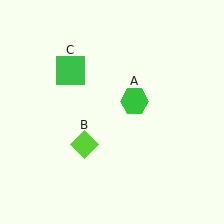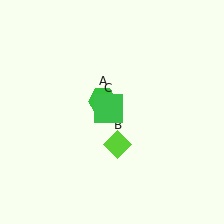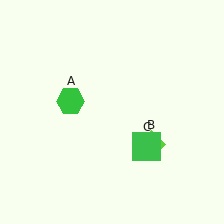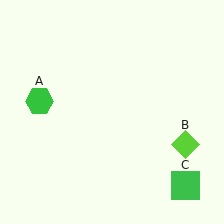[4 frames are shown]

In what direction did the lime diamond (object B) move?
The lime diamond (object B) moved right.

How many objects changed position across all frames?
3 objects changed position: green hexagon (object A), lime diamond (object B), green square (object C).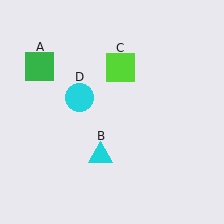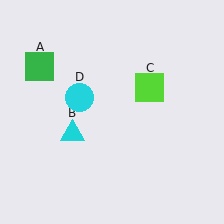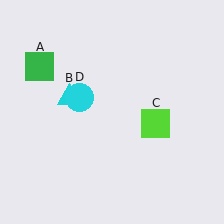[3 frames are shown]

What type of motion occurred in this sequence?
The cyan triangle (object B), lime square (object C) rotated clockwise around the center of the scene.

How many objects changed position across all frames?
2 objects changed position: cyan triangle (object B), lime square (object C).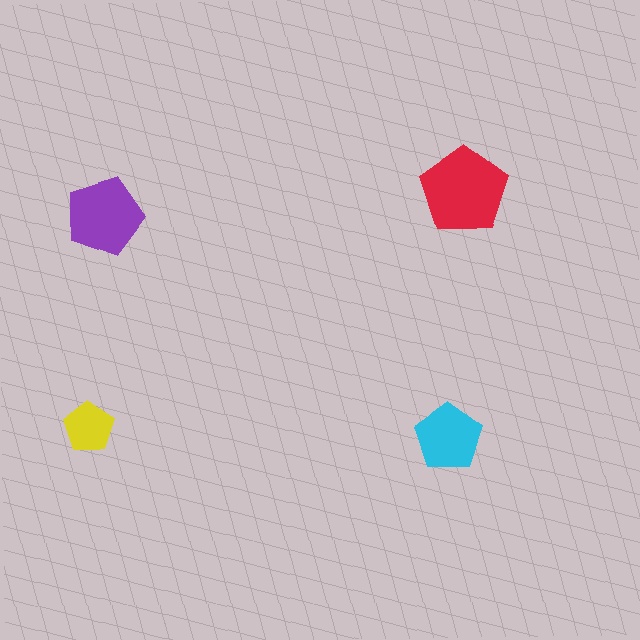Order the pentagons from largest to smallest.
the red one, the purple one, the cyan one, the yellow one.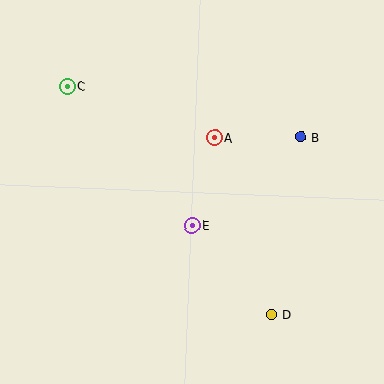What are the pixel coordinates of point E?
Point E is at (192, 225).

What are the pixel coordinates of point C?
Point C is at (67, 86).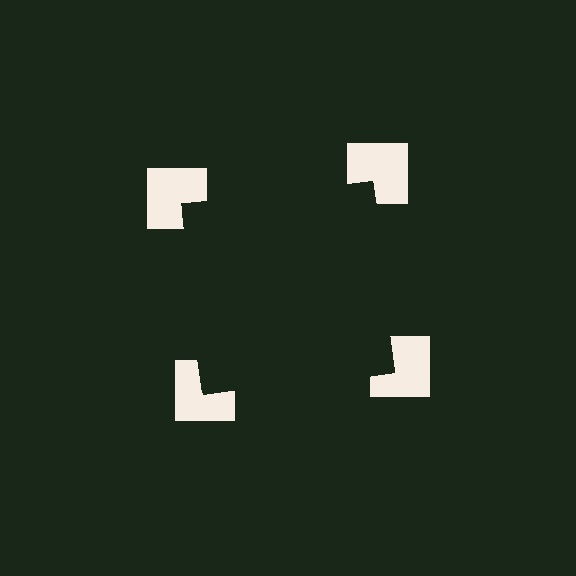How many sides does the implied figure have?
4 sides.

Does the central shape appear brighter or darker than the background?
It typically appears slightly darker than the background, even though no actual brightness change is drawn.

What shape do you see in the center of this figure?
An illusory square — its edges are inferred from the aligned wedge cuts in the notched squares, not physically drawn.